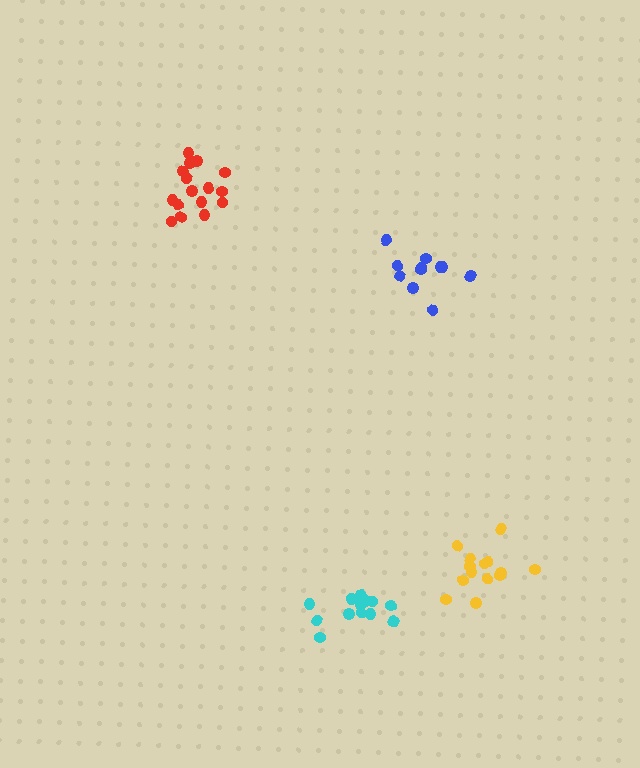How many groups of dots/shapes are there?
There are 4 groups.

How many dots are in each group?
Group 1: 11 dots, Group 2: 16 dots, Group 3: 14 dots, Group 4: 14 dots (55 total).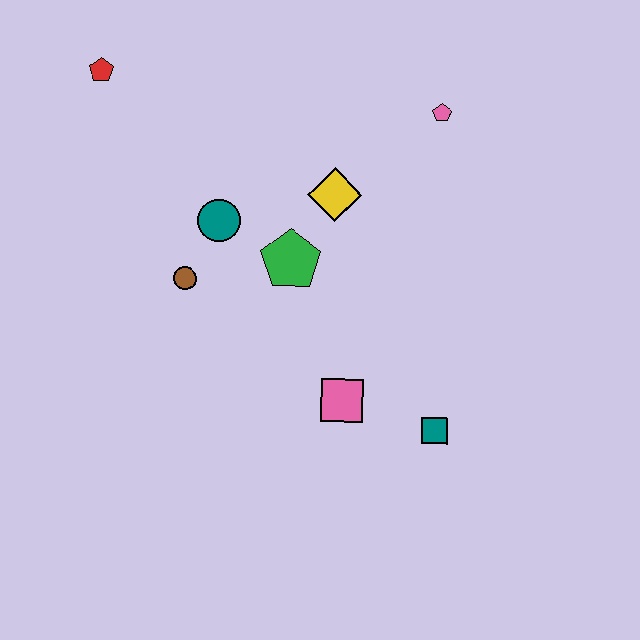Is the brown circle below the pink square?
No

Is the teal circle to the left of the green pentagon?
Yes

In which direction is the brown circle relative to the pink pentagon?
The brown circle is to the left of the pink pentagon.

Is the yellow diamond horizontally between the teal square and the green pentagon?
Yes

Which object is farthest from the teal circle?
The teal square is farthest from the teal circle.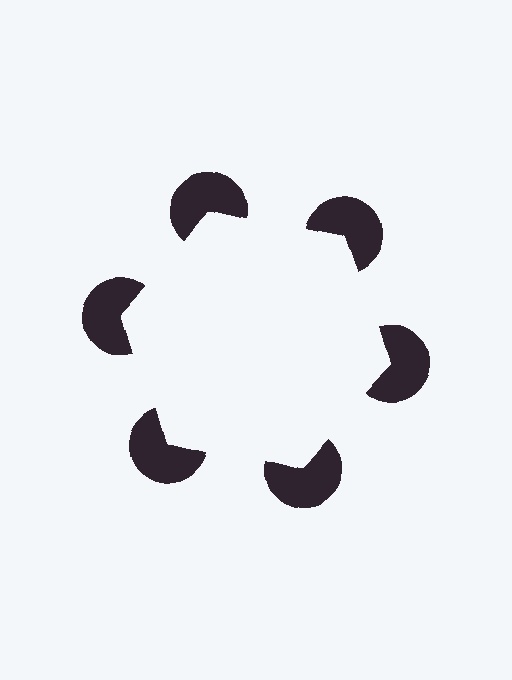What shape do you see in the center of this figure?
An illusory hexagon — its edges are inferred from the aligned wedge cuts in the pac-man discs, not physically drawn.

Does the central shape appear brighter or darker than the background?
It typically appears slightly brighter than the background, even though no actual brightness change is drawn.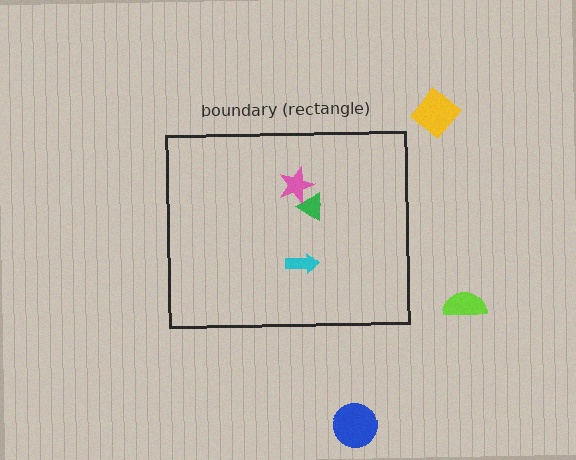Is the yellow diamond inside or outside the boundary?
Outside.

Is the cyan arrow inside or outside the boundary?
Inside.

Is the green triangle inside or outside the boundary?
Inside.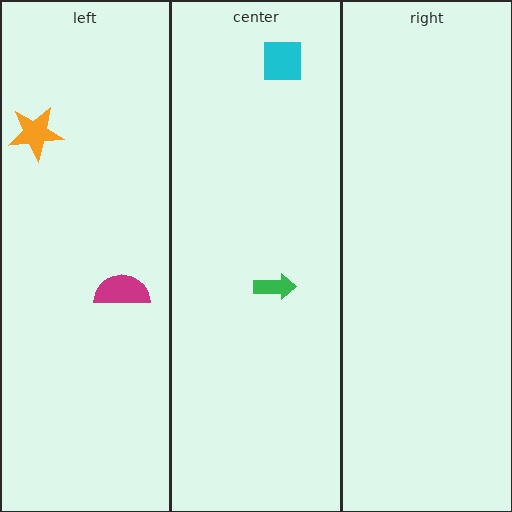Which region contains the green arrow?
The center region.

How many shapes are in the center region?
2.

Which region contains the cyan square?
The center region.